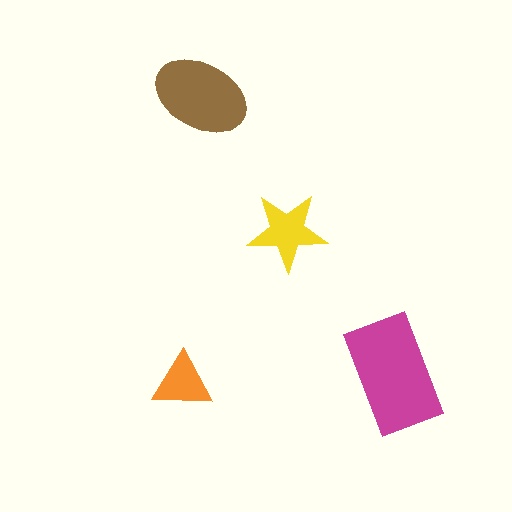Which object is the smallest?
The orange triangle.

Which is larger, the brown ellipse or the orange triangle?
The brown ellipse.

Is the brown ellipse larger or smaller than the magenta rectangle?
Smaller.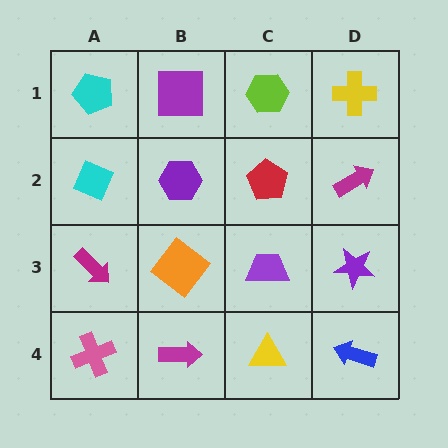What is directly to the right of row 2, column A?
A purple hexagon.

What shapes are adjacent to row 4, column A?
A magenta arrow (row 3, column A), a magenta arrow (row 4, column B).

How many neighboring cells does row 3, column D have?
3.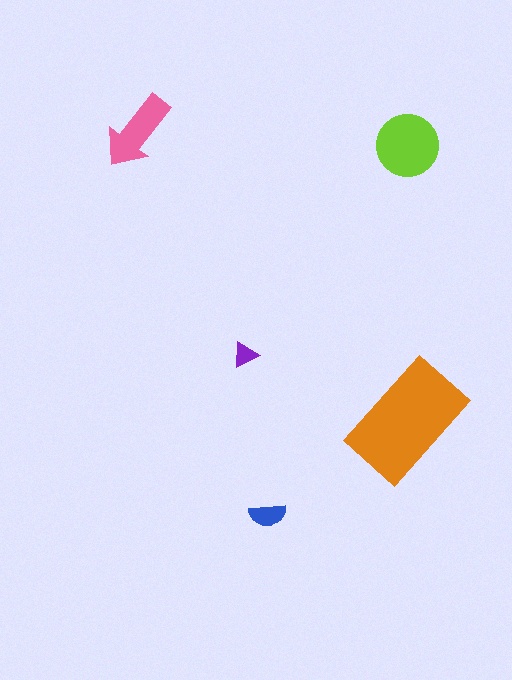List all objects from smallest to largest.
The purple triangle, the blue semicircle, the pink arrow, the lime circle, the orange rectangle.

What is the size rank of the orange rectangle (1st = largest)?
1st.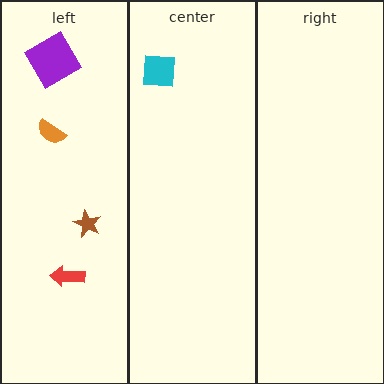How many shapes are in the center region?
1.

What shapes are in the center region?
The cyan square.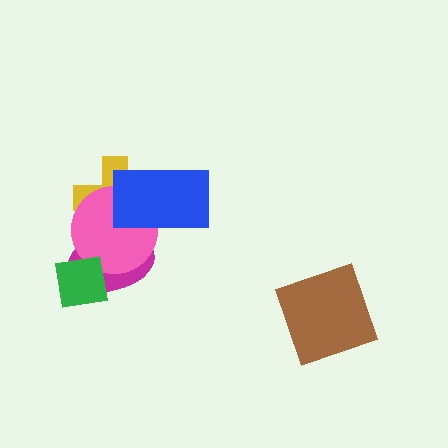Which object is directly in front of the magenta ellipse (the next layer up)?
The yellow cross is directly in front of the magenta ellipse.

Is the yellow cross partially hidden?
Yes, it is partially covered by another shape.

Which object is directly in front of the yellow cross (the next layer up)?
The pink circle is directly in front of the yellow cross.